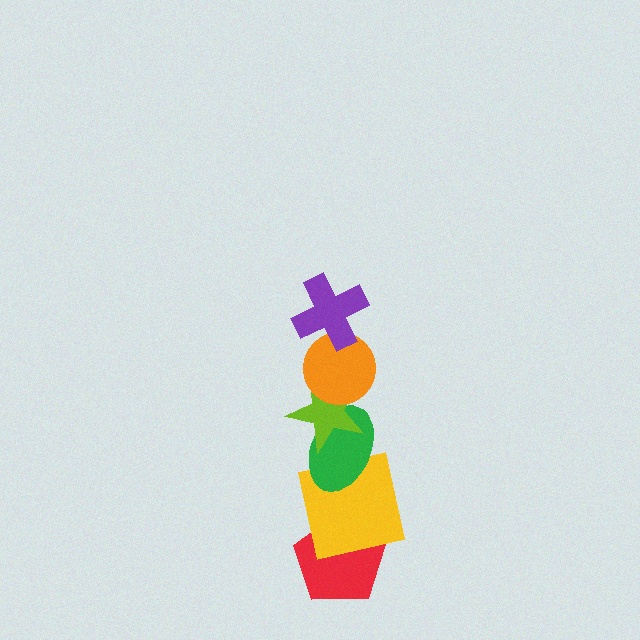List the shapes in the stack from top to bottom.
From top to bottom: the purple cross, the orange circle, the lime star, the green ellipse, the yellow square, the red pentagon.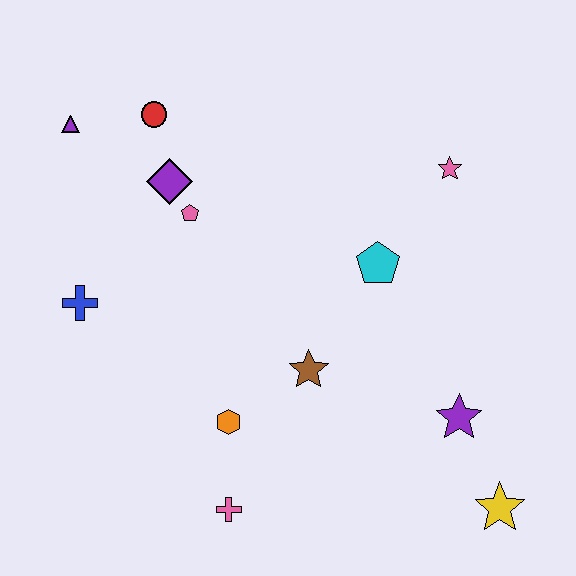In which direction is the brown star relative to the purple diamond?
The brown star is below the purple diamond.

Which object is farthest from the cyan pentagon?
The purple triangle is farthest from the cyan pentagon.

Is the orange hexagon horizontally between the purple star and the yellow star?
No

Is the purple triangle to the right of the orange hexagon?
No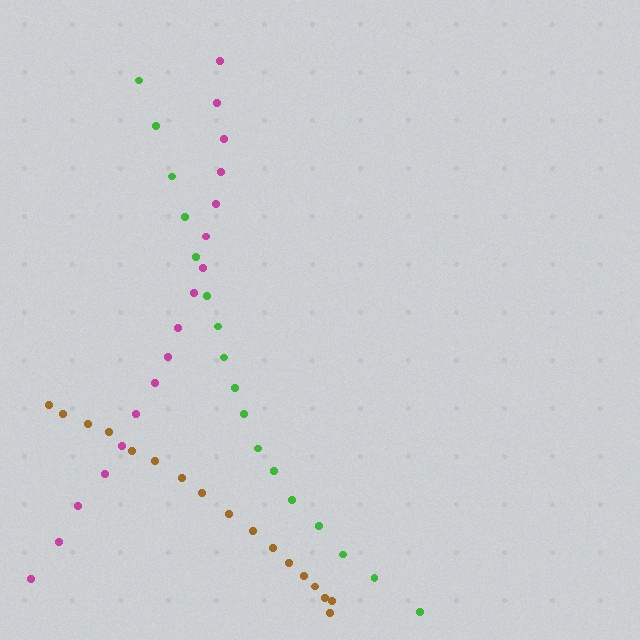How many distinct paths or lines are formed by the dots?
There are 3 distinct paths.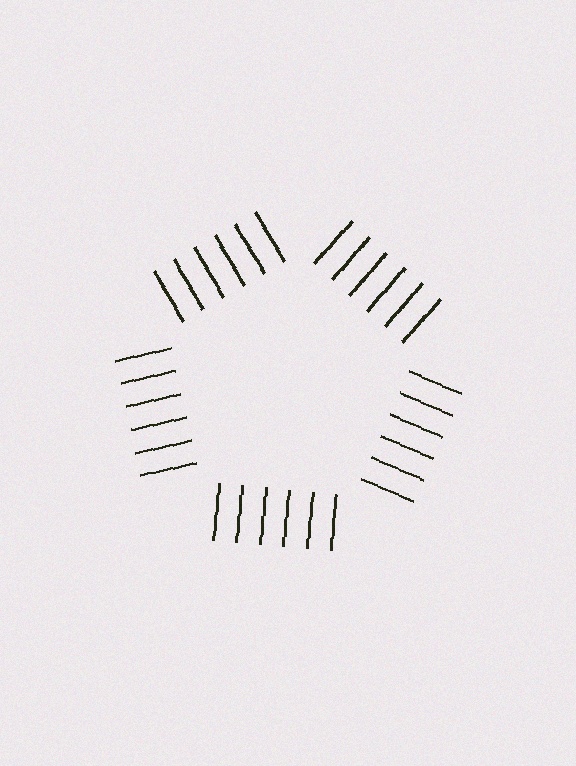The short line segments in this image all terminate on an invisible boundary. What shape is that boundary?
An illusory pentagon — the line segments terminate on its edges but no continuous stroke is drawn.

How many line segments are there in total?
30 — 6 along each of the 5 edges.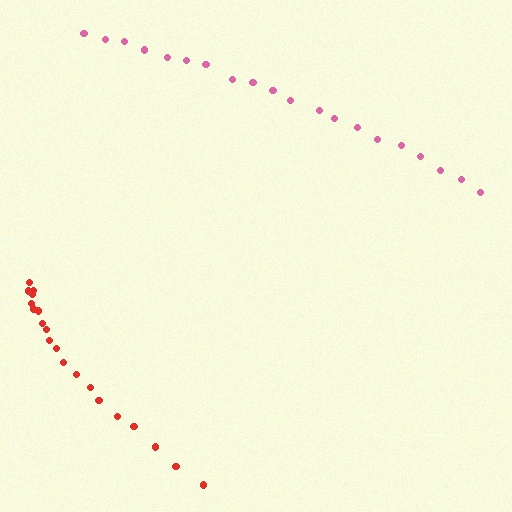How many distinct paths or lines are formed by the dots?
There are 2 distinct paths.